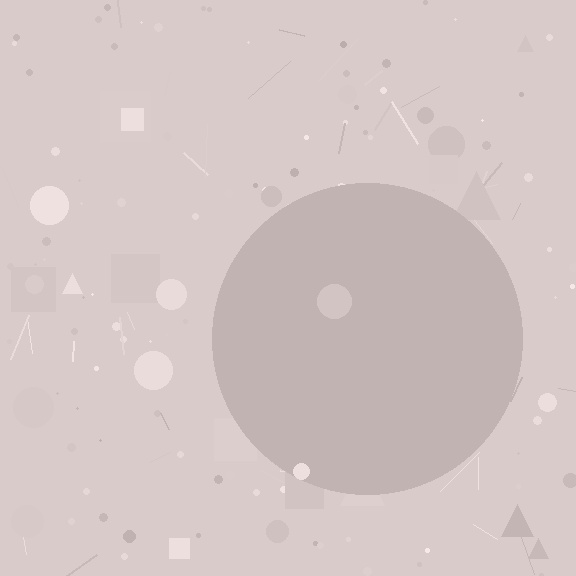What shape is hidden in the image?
A circle is hidden in the image.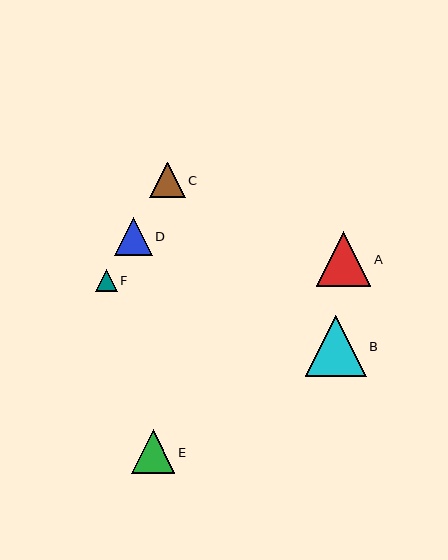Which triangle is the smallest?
Triangle F is the smallest with a size of approximately 22 pixels.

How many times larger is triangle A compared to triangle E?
Triangle A is approximately 1.2 times the size of triangle E.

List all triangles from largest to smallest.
From largest to smallest: B, A, E, D, C, F.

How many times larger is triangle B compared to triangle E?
Triangle B is approximately 1.4 times the size of triangle E.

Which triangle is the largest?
Triangle B is the largest with a size of approximately 61 pixels.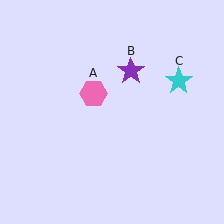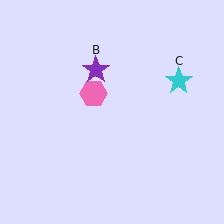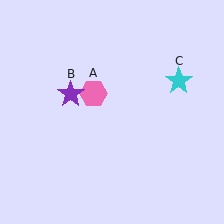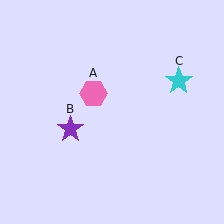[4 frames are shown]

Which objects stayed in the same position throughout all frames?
Pink hexagon (object A) and cyan star (object C) remained stationary.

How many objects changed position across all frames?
1 object changed position: purple star (object B).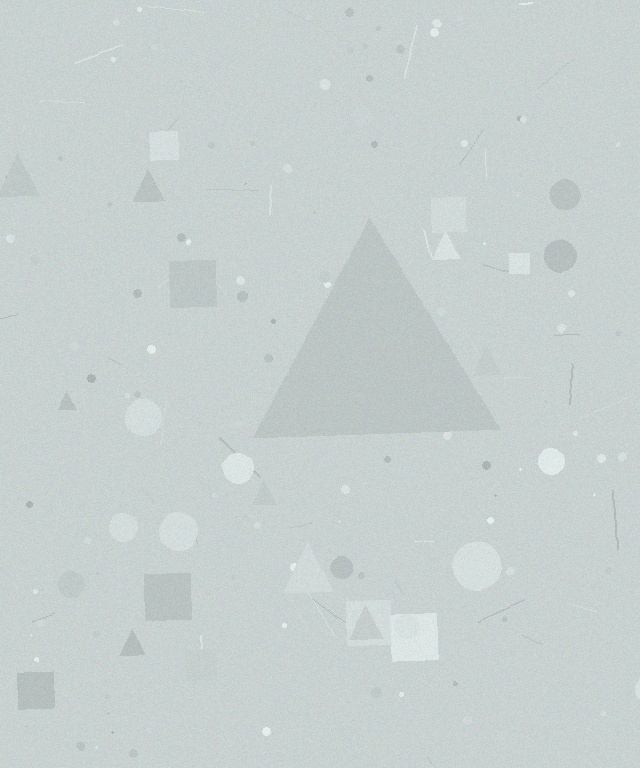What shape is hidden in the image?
A triangle is hidden in the image.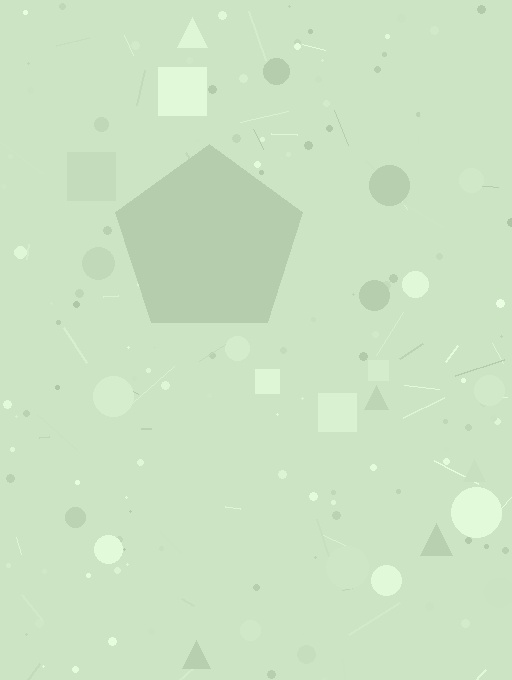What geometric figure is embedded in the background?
A pentagon is embedded in the background.